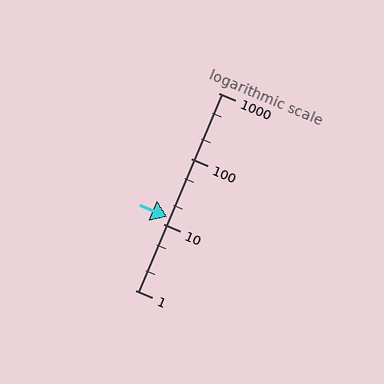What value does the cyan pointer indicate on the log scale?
The pointer indicates approximately 13.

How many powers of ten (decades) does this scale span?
The scale spans 3 decades, from 1 to 1000.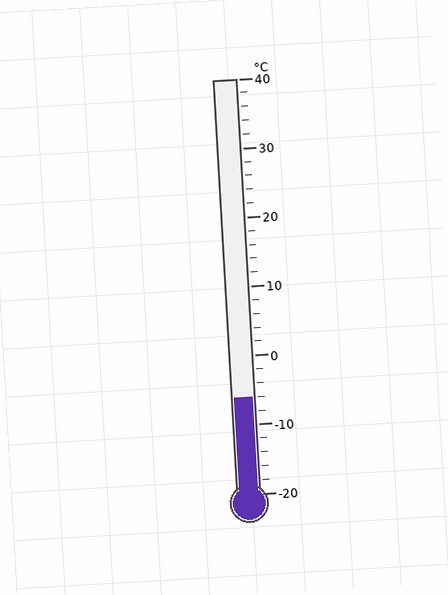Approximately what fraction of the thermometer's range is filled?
The thermometer is filled to approximately 25% of its range.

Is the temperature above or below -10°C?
The temperature is above -10°C.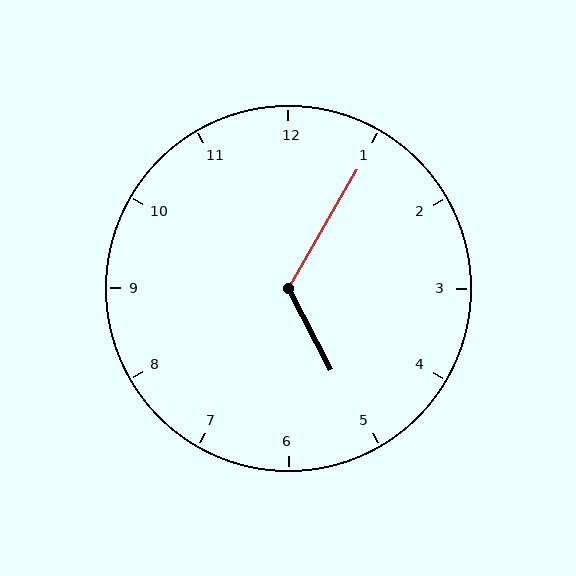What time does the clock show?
5:05.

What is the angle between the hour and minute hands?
Approximately 122 degrees.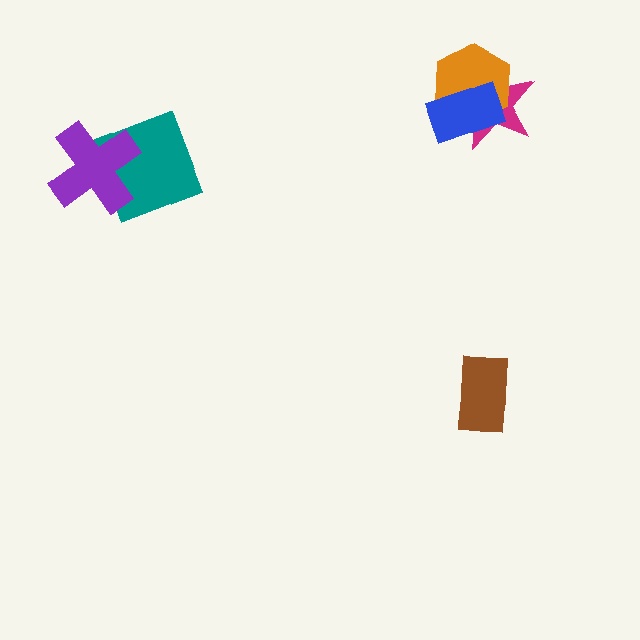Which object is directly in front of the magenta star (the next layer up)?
The orange hexagon is directly in front of the magenta star.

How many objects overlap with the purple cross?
1 object overlaps with the purple cross.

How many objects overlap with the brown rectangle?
0 objects overlap with the brown rectangle.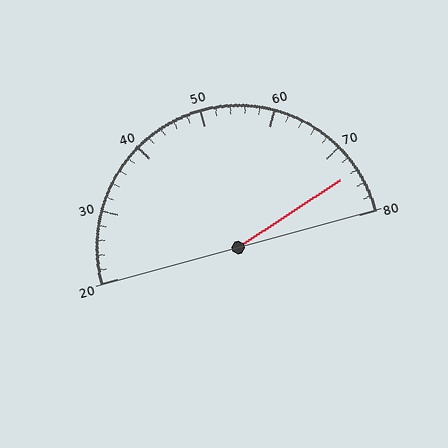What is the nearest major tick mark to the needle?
The nearest major tick mark is 70.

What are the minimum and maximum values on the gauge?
The gauge ranges from 20 to 80.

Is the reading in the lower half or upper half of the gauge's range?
The reading is in the upper half of the range (20 to 80).